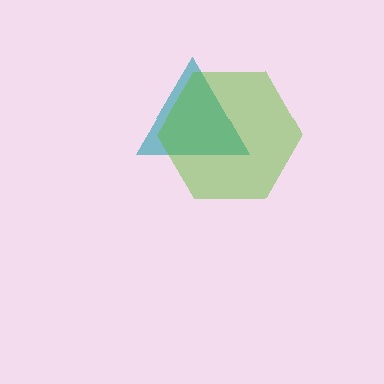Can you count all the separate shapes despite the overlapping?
Yes, there are 2 separate shapes.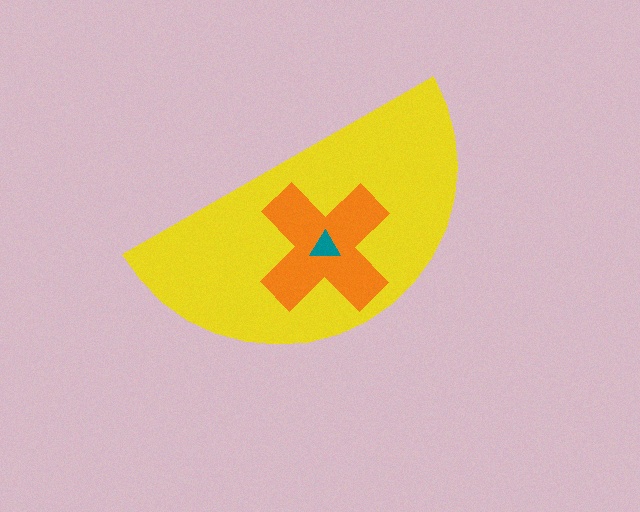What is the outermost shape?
The yellow semicircle.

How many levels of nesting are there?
3.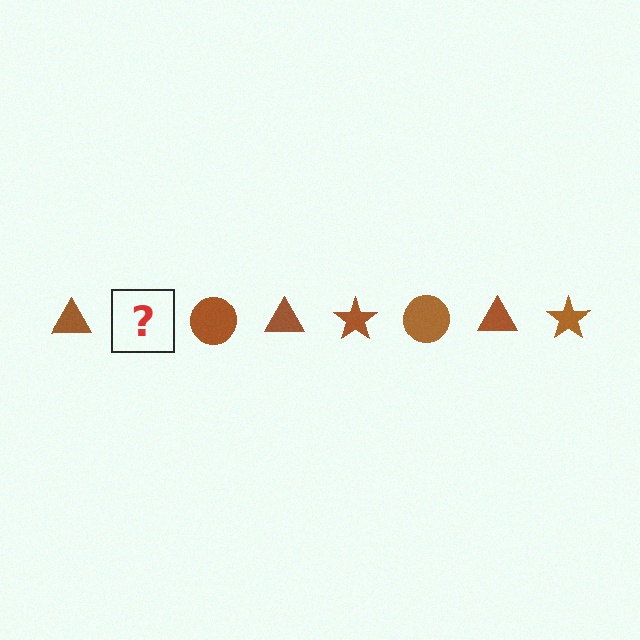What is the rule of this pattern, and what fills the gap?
The rule is that the pattern cycles through triangle, star, circle shapes in brown. The gap should be filled with a brown star.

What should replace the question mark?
The question mark should be replaced with a brown star.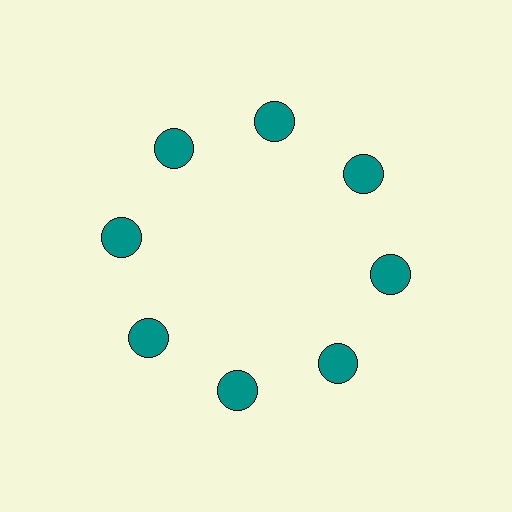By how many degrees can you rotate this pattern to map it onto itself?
The pattern maps onto itself every 45 degrees of rotation.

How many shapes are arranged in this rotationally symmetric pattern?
There are 8 shapes, arranged in 8 groups of 1.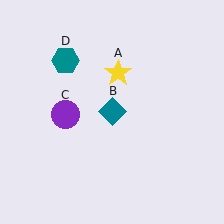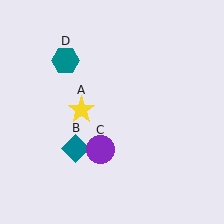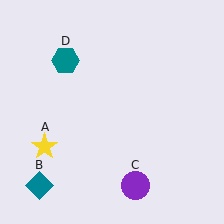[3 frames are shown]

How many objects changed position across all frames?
3 objects changed position: yellow star (object A), teal diamond (object B), purple circle (object C).